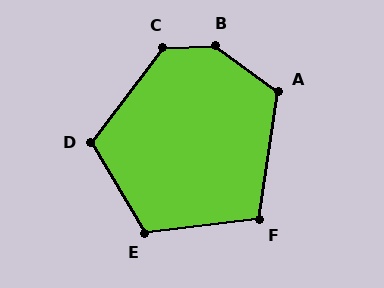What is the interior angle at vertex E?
Approximately 114 degrees (obtuse).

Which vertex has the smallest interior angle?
F, at approximately 105 degrees.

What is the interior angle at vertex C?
Approximately 128 degrees (obtuse).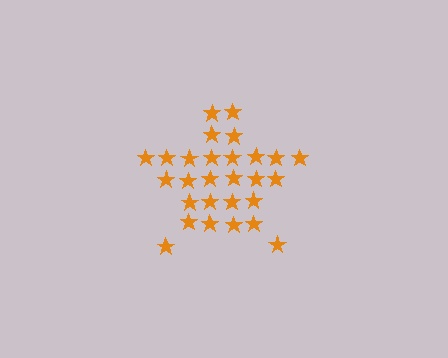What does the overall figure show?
The overall figure shows a star.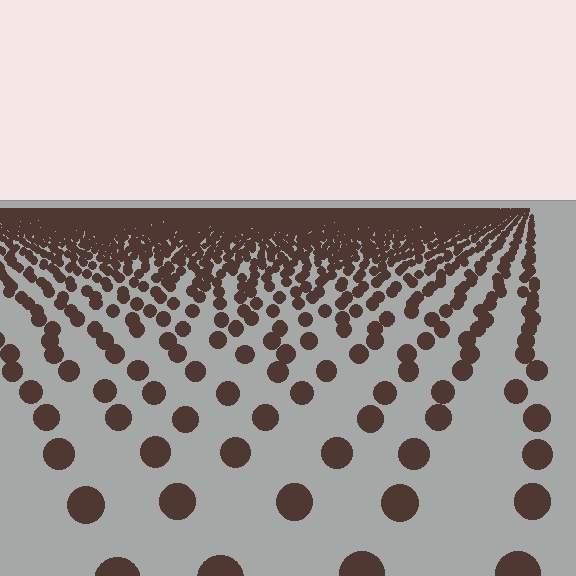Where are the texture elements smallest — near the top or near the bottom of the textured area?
Near the top.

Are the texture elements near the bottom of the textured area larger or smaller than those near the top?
Larger. Near the bottom, elements are closer to the viewer and appear at a bigger on-screen size.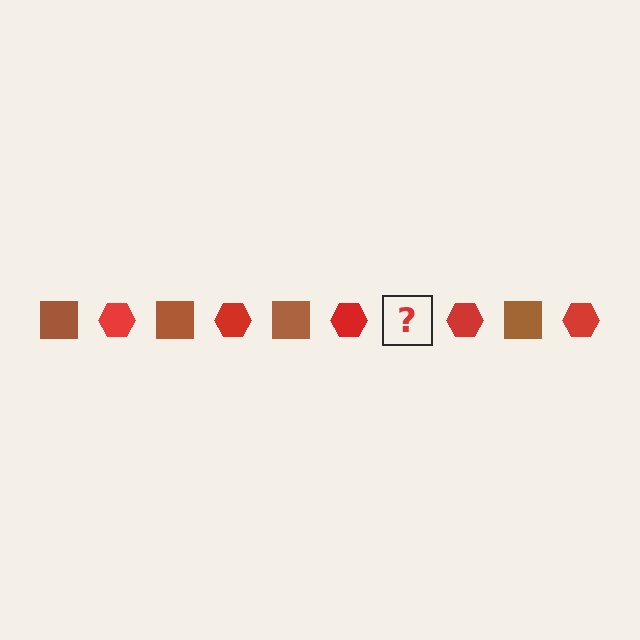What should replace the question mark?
The question mark should be replaced with a brown square.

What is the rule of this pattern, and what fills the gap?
The rule is that the pattern alternates between brown square and red hexagon. The gap should be filled with a brown square.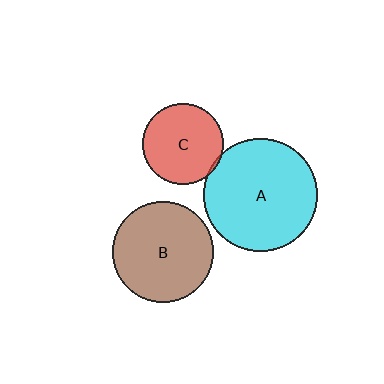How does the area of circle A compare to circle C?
Approximately 2.0 times.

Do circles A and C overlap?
Yes.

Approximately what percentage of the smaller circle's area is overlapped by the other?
Approximately 5%.